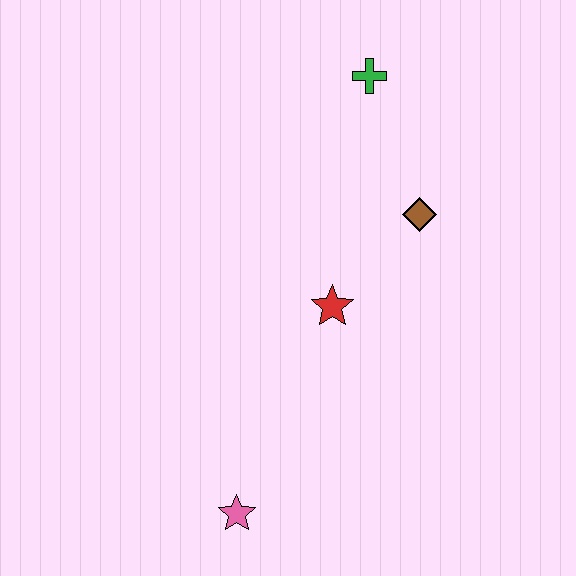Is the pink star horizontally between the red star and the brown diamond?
No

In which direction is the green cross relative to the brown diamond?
The green cross is above the brown diamond.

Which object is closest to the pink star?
The red star is closest to the pink star.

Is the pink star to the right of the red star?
No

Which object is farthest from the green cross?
The pink star is farthest from the green cross.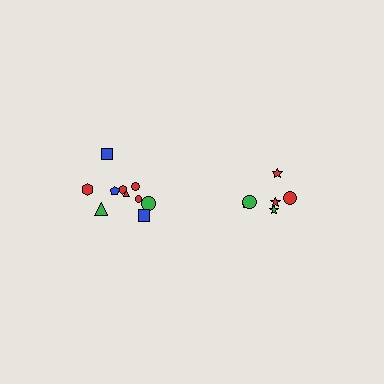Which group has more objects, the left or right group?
The left group.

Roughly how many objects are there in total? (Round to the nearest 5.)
Roughly 15 objects in total.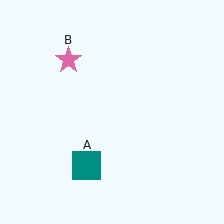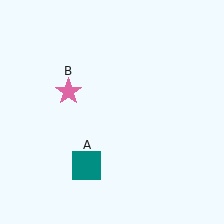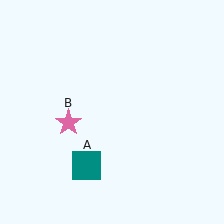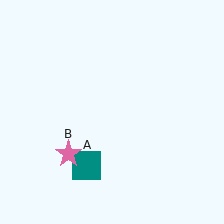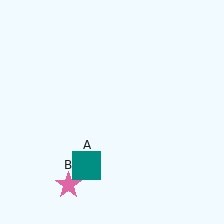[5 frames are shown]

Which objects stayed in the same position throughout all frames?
Teal square (object A) remained stationary.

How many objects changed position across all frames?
1 object changed position: pink star (object B).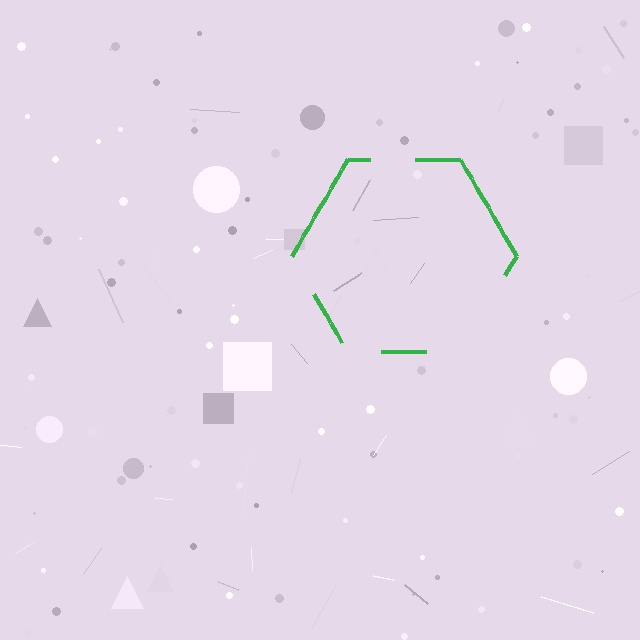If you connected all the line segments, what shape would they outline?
They would outline a hexagon.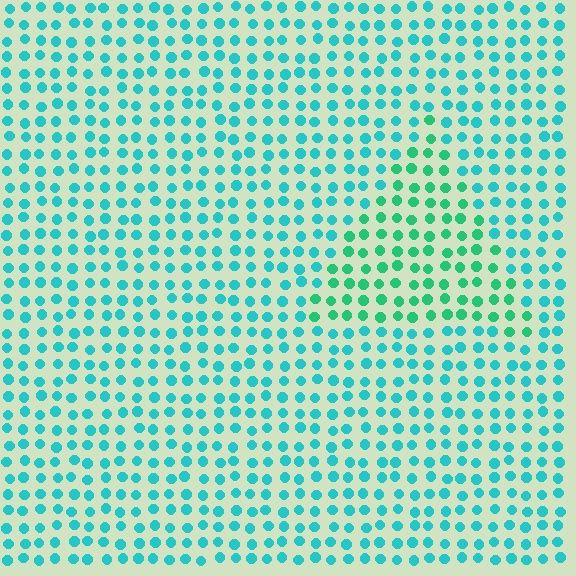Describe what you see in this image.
The image is filled with small cyan elements in a uniform arrangement. A triangle-shaped region is visible where the elements are tinted to a slightly different hue, forming a subtle color boundary.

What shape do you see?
I see a triangle.